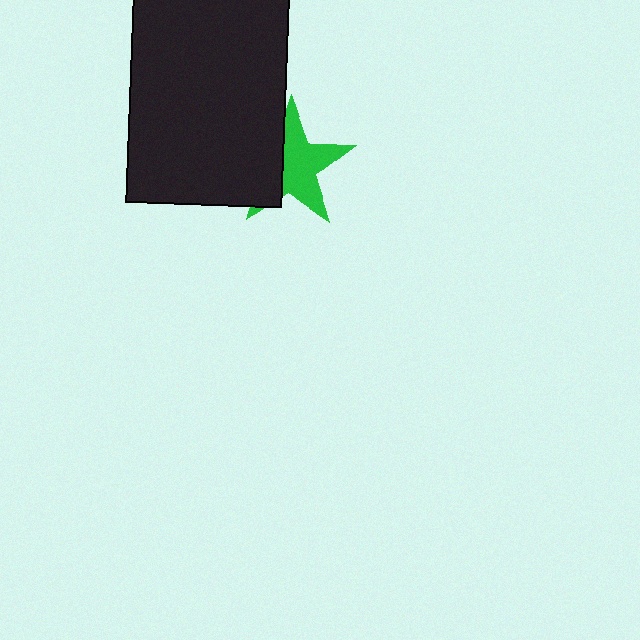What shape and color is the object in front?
The object in front is a black rectangle.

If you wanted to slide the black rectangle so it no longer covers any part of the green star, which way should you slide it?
Slide it left — that is the most direct way to separate the two shapes.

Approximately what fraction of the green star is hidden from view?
Roughly 39% of the green star is hidden behind the black rectangle.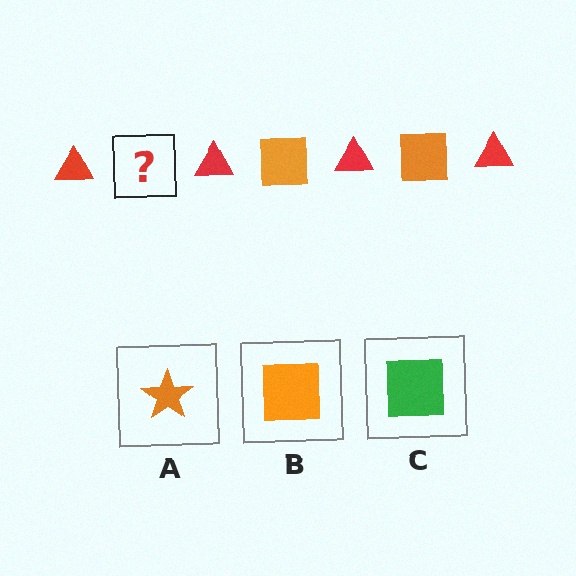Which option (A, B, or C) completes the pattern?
B.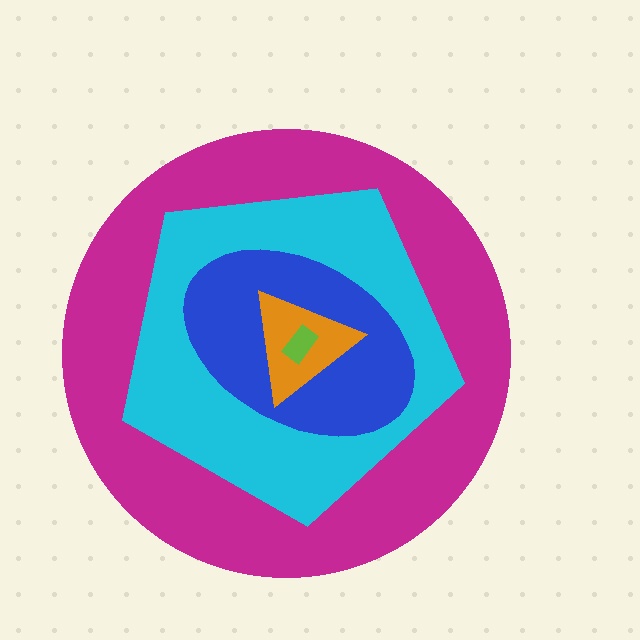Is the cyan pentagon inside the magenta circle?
Yes.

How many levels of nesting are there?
5.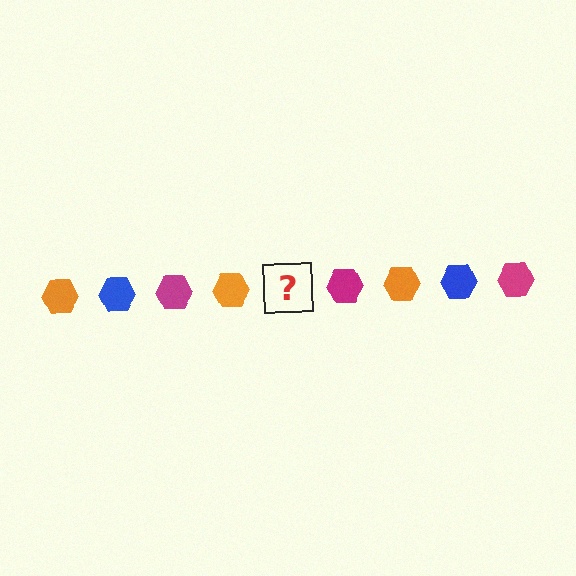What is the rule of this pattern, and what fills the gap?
The rule is that the pattern cycles through orange, blue, magenta hexagons. The gap should be filled with a blue hexagon.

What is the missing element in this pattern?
The missing element is a blue hexagon.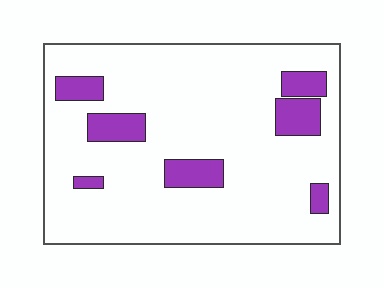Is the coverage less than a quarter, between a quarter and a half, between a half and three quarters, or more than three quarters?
Less than a quarter.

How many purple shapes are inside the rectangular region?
7.